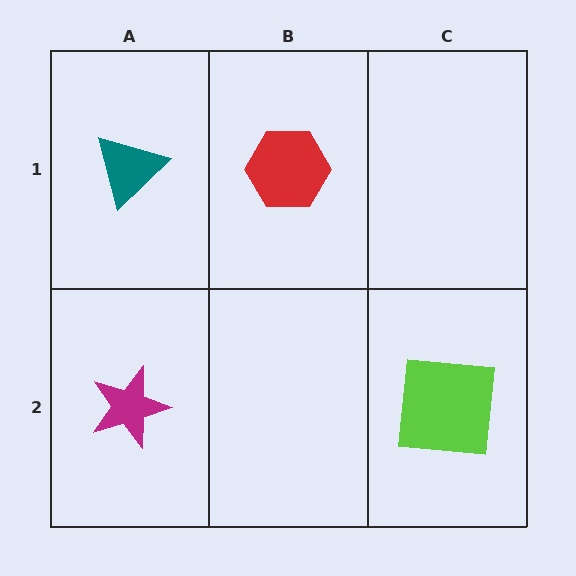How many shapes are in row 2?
2 shapes.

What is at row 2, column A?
A magenta star.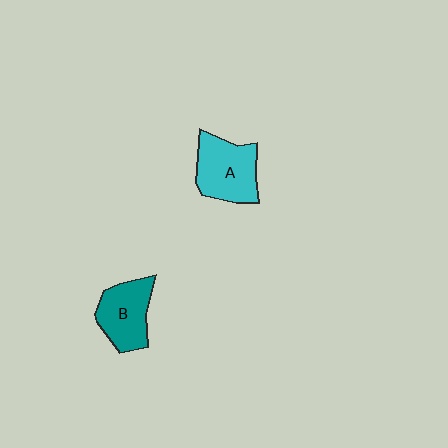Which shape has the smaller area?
Shape B (teal).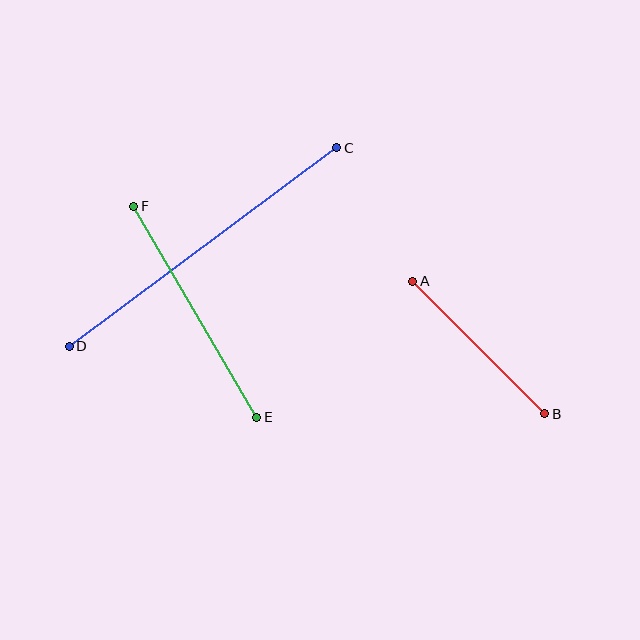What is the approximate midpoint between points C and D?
The midpoint is at approximately (203, 247) pixels.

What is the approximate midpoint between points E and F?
The midpoint is at approximately (195, 312) pixels.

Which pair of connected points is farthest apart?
Points C and D are farthest apart.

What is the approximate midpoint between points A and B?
The midpoint is at approximately (479, 347) pixels.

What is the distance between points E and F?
The distance is approximately 245 pixels.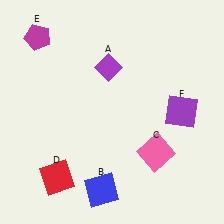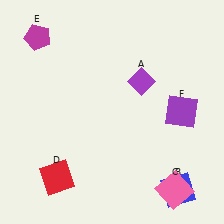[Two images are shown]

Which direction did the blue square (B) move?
The blue square (B) moved right.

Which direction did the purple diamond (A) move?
The purple diamond (A) moved right.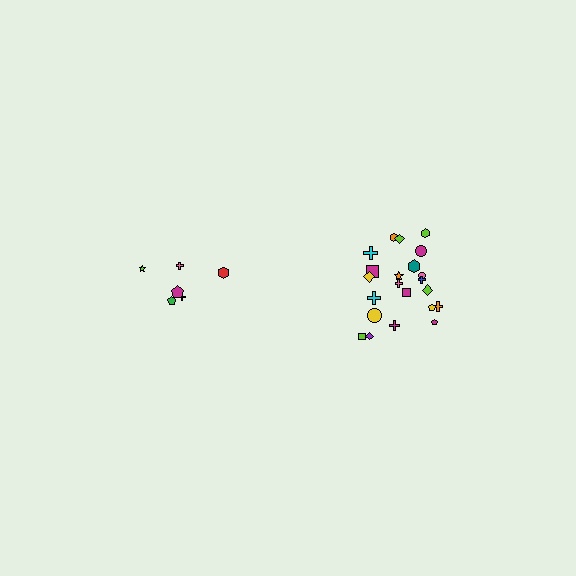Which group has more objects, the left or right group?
The right group.